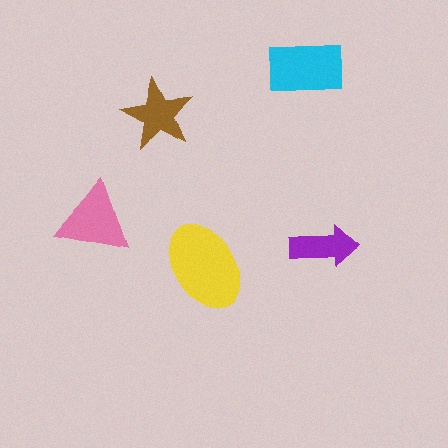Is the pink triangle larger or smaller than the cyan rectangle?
Smaller.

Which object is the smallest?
The purple arrow.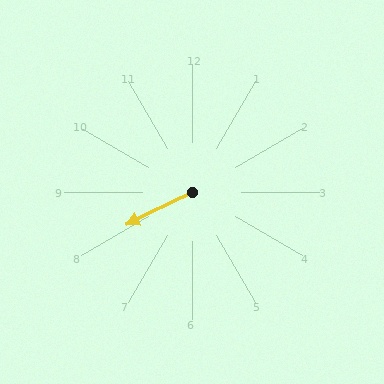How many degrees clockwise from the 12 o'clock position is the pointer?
Approximately 244 degrees.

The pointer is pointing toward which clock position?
Roughly 8 o'clock.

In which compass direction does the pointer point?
Southwest.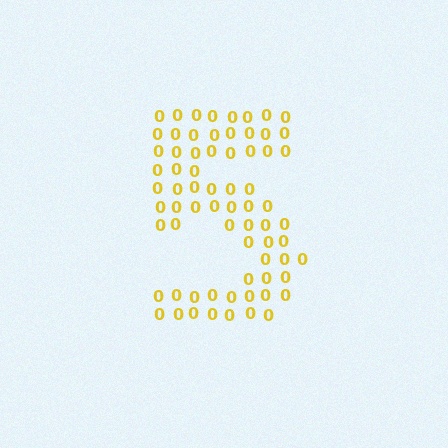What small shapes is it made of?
It is made of small digit 0's.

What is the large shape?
The large shape is the digit 5.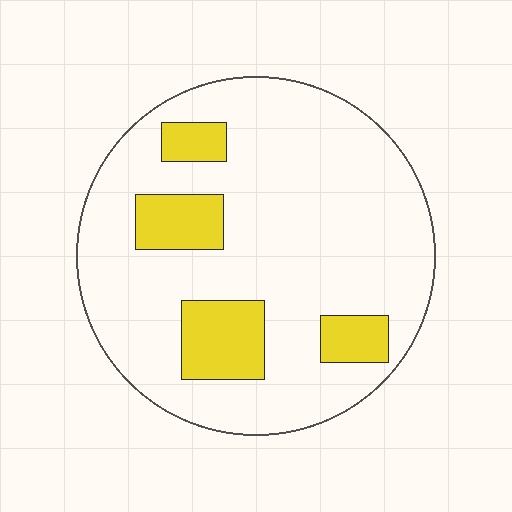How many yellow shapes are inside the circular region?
4.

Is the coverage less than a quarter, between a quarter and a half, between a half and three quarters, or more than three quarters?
Less than a quarter.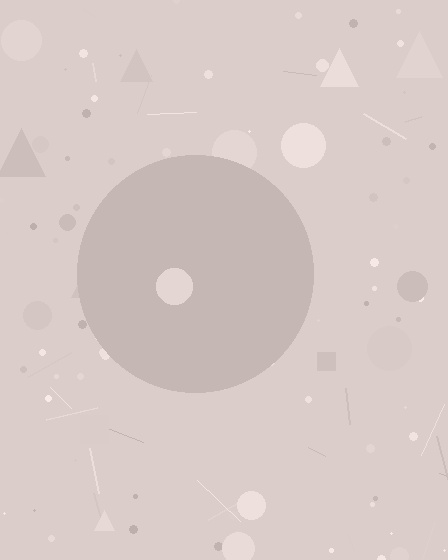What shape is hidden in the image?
A circle is hidden in the image.